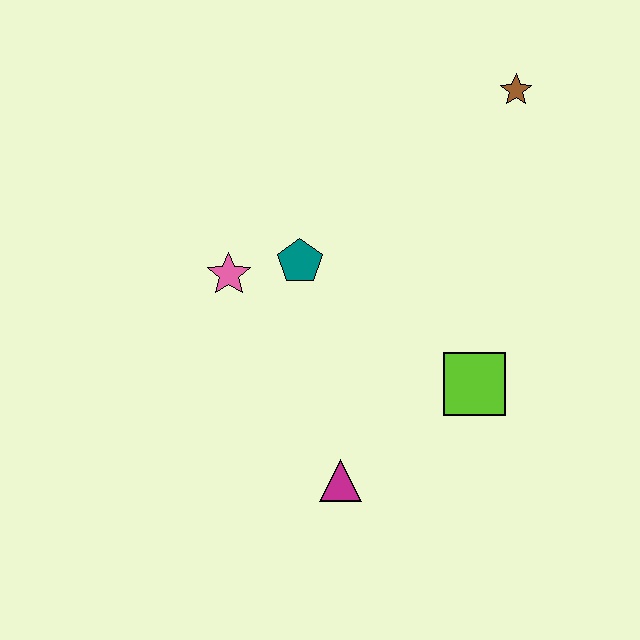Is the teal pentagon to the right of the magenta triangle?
No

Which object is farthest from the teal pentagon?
The brown star is farthest from the teal pentagon.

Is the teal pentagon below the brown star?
Yes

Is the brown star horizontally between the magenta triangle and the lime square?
No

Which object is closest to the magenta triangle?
The lime square is closest to the magenta triangle.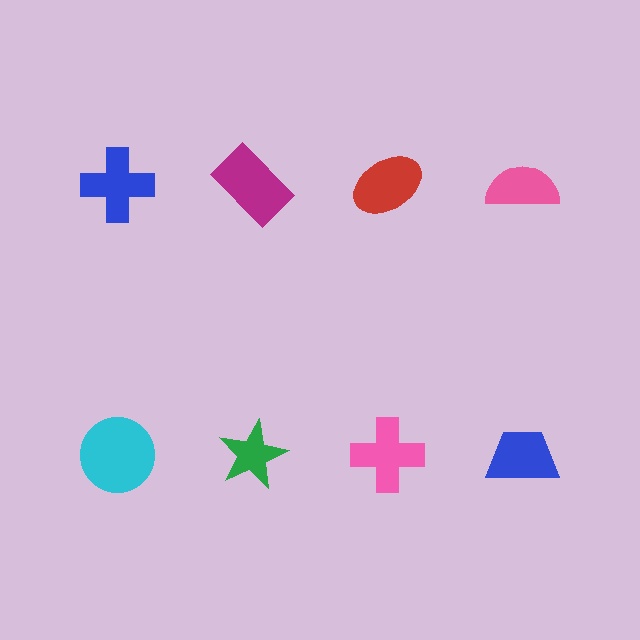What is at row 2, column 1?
A cyan circle.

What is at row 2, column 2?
A green star.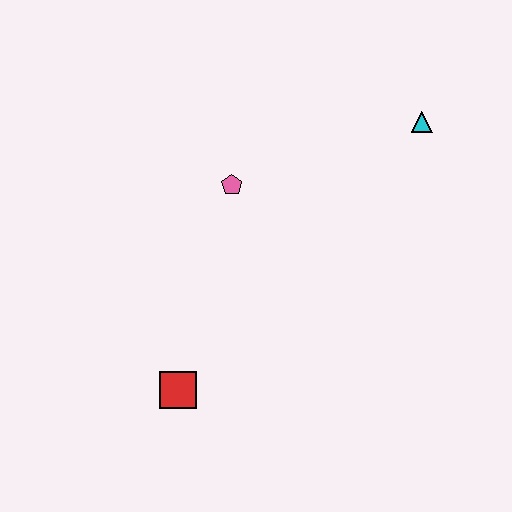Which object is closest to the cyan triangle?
The pink pentagon is closest to the cyan triangle.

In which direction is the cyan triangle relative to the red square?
The cyan triangle is above the red square.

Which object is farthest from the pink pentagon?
The red square is farthest from the pink pentagon.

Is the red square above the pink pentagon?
No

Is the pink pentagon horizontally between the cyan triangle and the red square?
Yes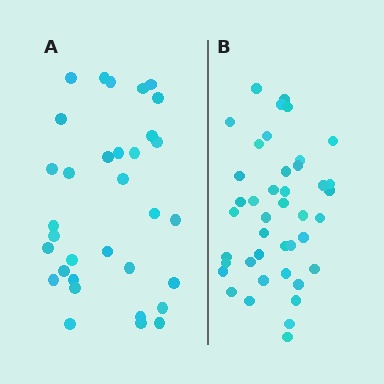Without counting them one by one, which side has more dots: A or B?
Region B (the right region) has more dots.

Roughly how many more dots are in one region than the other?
Region B has roughly 8 or so more dots than region A.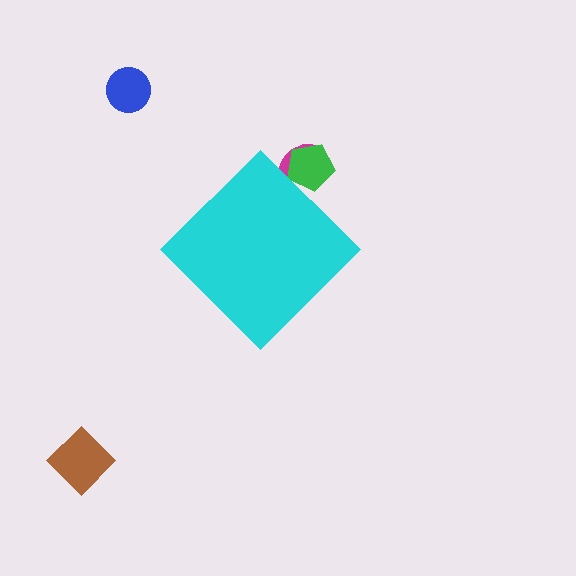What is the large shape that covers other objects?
A cyan diamond.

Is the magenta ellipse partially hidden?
Yes, the magenta ellipse is partially hidden behind the cyan diamond.